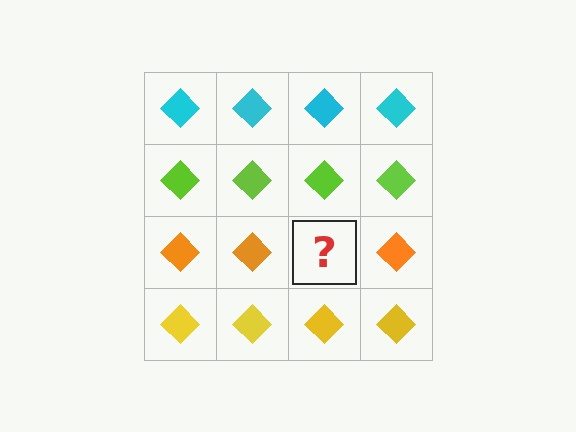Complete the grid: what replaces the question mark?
The question mark should be replaced with an orange diamond.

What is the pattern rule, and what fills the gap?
The rule is that each row has a consistent color. The gap should be filled with an orange diamond.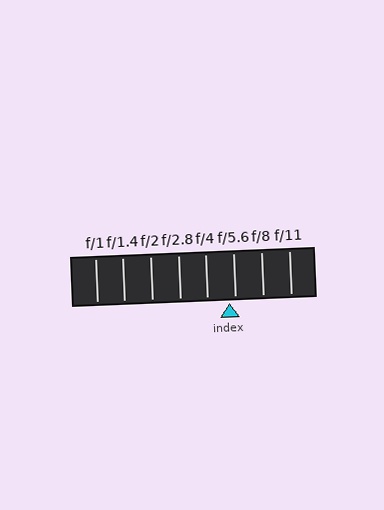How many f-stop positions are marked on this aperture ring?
There are 8 f-stop positions marked.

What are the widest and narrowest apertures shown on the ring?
The widest aperture shown is f/1 and the narrowest is f/11.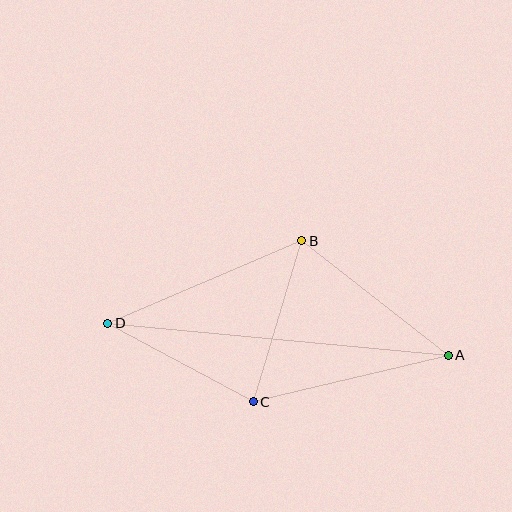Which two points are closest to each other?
Points C and D are closest to each other.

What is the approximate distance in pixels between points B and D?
The distance between B and D is approximately 211 pixels.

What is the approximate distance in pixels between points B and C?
The distance between B and C is approximately 168 pixels.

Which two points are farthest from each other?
Points A and D are farthest from each other.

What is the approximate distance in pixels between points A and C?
The distance between A and C is approximately 200 pixels.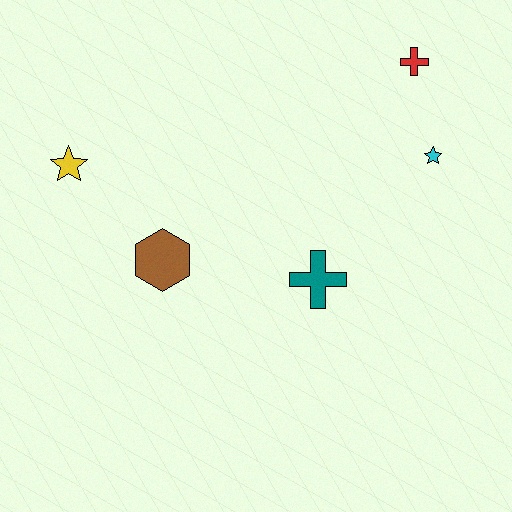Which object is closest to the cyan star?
The red cross is closest to the cyan star.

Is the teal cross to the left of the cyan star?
Yes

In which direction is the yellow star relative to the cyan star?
The yellow star is to the left of the cyan star.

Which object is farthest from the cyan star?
The yellow star is farthest from the cyan star.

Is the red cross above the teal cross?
Yes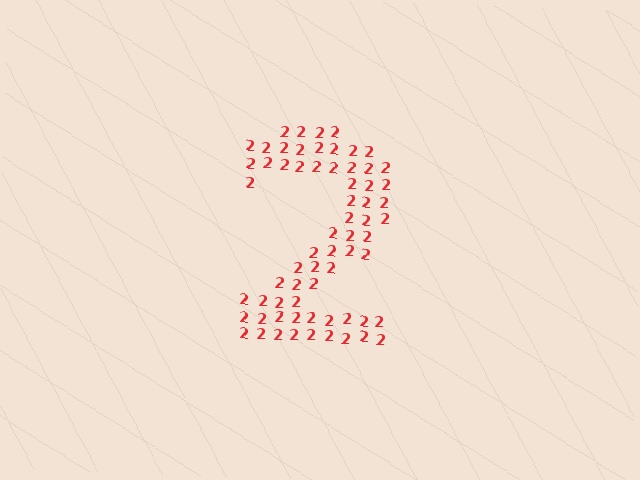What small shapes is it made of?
It is made of small digit 2's.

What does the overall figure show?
The overall figure shows the digit 2.